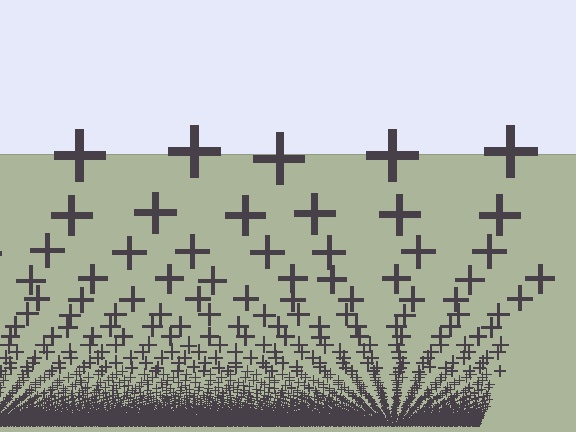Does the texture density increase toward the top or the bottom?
Density increases toward the bottom.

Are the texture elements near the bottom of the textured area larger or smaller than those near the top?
Smaller. The gradient is inverted — elements near the bottom are smaller and denser.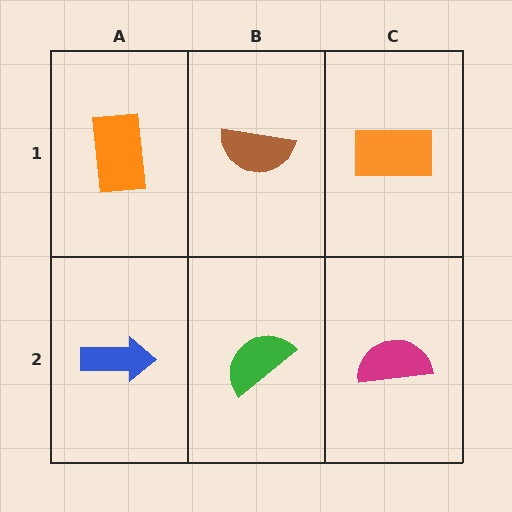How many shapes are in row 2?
3 shapes.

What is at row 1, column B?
A brown semicircle.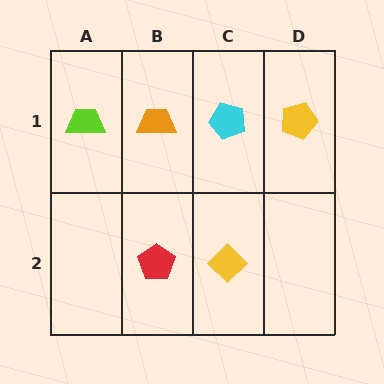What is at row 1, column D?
A yellow pentagon.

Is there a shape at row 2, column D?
No, that cell is empty.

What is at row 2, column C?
A yellow diamond.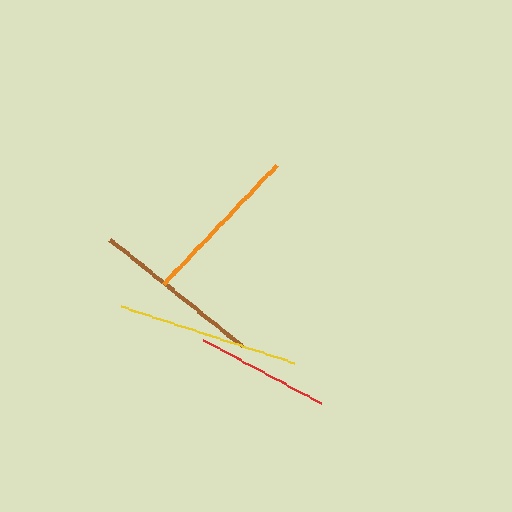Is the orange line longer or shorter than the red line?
The orange line is longer than the red line.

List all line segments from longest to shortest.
From longest to shortest: yellow, brown, orange, red.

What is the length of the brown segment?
The brown segment is approximately 171 pixels long.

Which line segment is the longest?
The yellow line is the longest at approximately 182 pixels.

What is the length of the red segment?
The red segment is approximately 134 pixels long.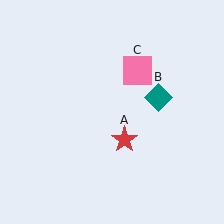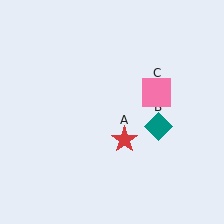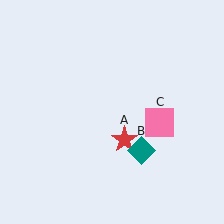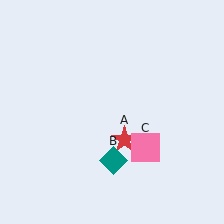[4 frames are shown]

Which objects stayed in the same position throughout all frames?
Red star (object A) remained stationary.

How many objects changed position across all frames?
2 objects changed position: teal diamond (object B), pink square (object C).